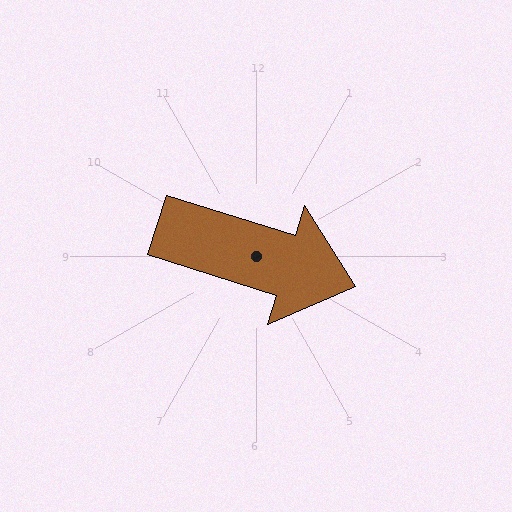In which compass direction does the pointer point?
East.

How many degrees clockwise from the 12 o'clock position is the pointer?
Approximately 107 degrees.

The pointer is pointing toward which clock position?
Roughly 4 o'clock.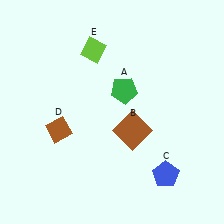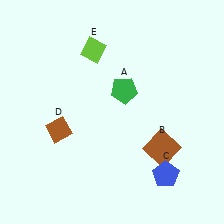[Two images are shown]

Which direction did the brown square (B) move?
The brown square (B) moved right.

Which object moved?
The brown square (B) moved right.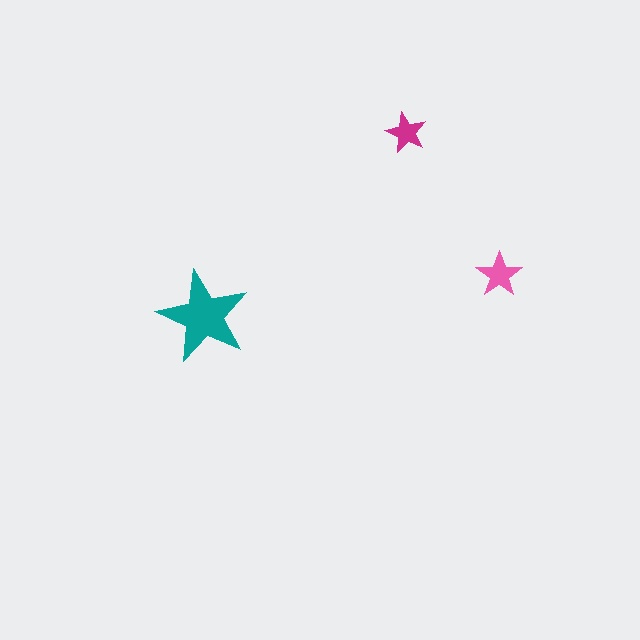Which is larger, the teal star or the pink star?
The teal one.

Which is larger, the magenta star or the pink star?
The pink one.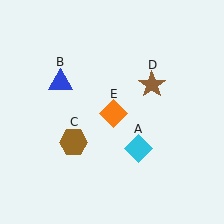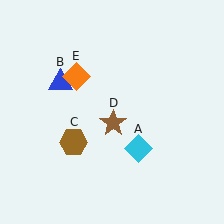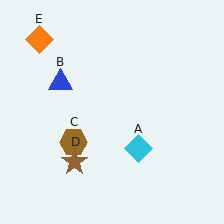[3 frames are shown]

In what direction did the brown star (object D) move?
The brown star (object D) moved down and to the left.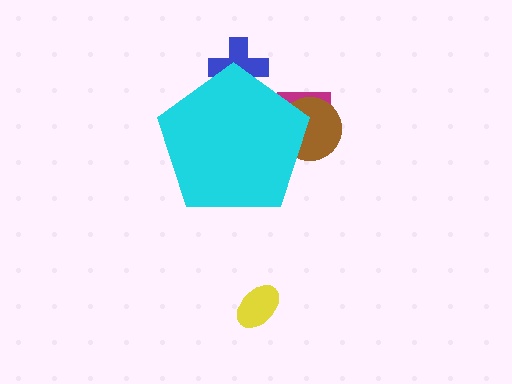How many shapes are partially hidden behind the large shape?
3 shapes are partially hidden.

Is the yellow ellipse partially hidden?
No, the yellow ellipse is fully visible.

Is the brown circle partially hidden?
Yes, the brown circle is partially hidden behind the cyan pentagon.